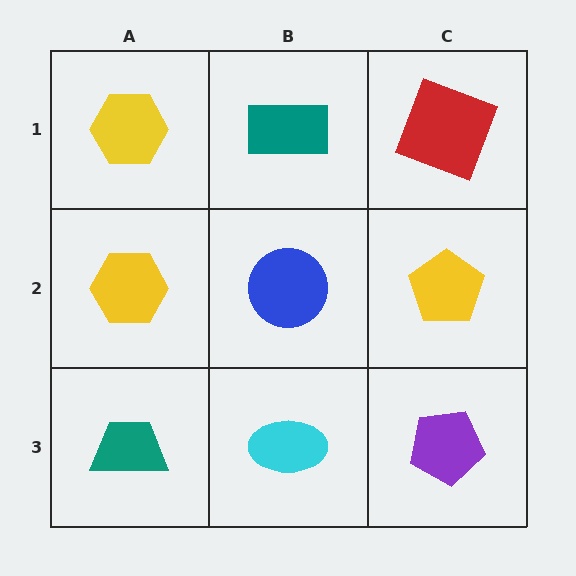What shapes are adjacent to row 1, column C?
A yellow pentagon (row 2, column C), a teal rectangle (row 1, column B).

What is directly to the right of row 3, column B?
A purple pentagon.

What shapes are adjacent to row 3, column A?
A yellow hexagon (row 2, column A), a cyan ellipse (row 3, column B).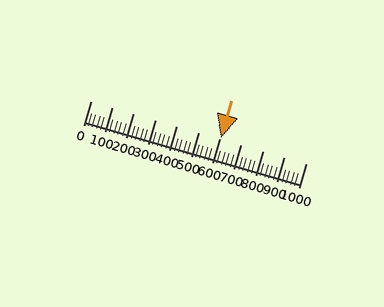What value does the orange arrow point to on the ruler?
The orange arrow points to approximately 604.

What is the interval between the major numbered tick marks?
The major tick marks are spaced 100 units apart.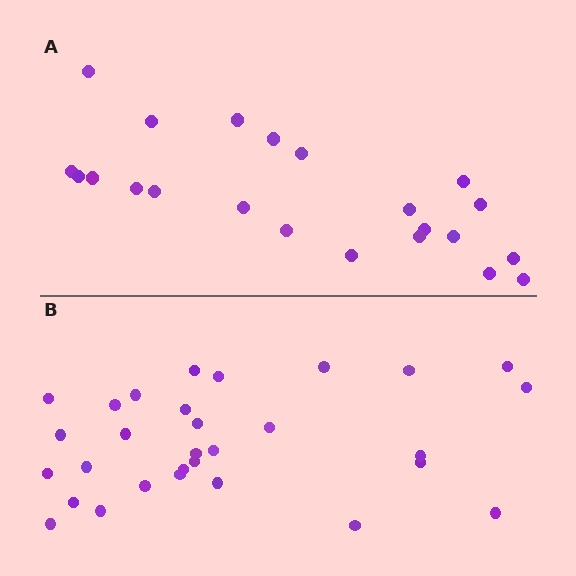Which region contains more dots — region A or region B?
Region B (the bottom region) has more dots.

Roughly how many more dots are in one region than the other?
Region B has roughly 8 or so more dots than region A.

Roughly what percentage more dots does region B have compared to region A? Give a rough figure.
About 35% more.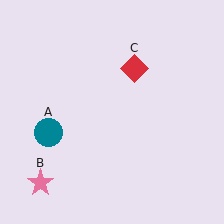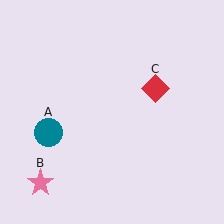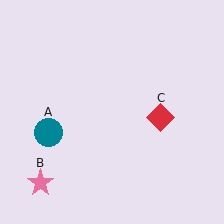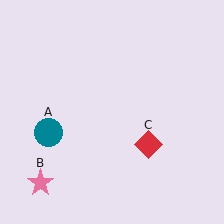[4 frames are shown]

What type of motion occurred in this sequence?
The red diamond (object C) rotated clockwise around the center of the scene.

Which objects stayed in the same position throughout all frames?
Teal circle (object A) and pink star (object B) remained stationary.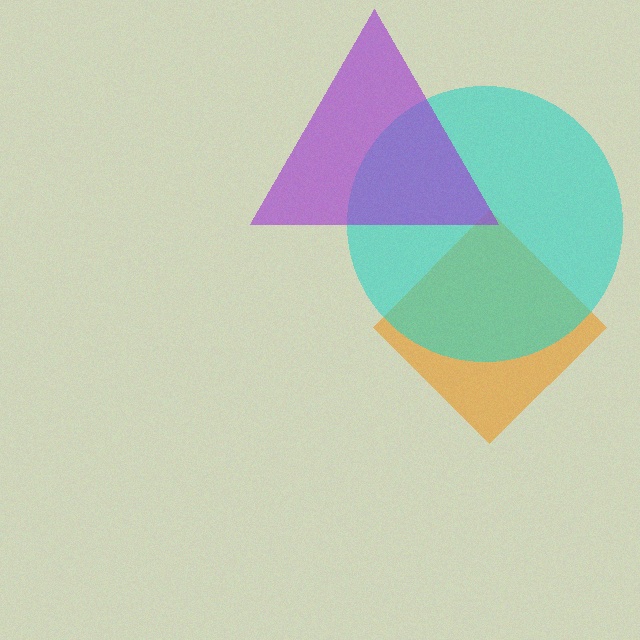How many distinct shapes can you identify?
There are 3 distinct shapes: an orange diamond, a cyan circle, a purple triangle.